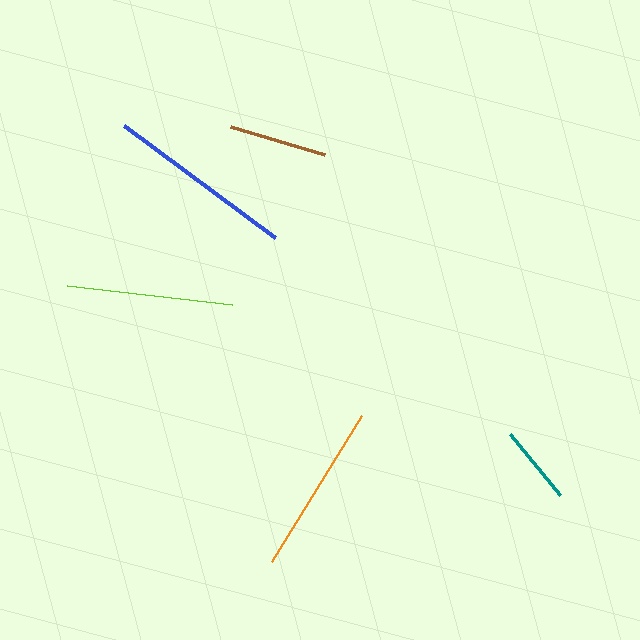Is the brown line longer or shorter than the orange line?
The orange line is longer than the brown line.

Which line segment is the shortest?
The teal line is the shortest at approximately 79 pixels.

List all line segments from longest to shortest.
From longest to shortest: blue, orange, lime, brown, teal.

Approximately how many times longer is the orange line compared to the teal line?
The orange line is approximately 2.2 times the length of the teal line.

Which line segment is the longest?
The blue line is the longest at approximately 189 pixels.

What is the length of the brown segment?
The brown segment is approximately 98 pixels long.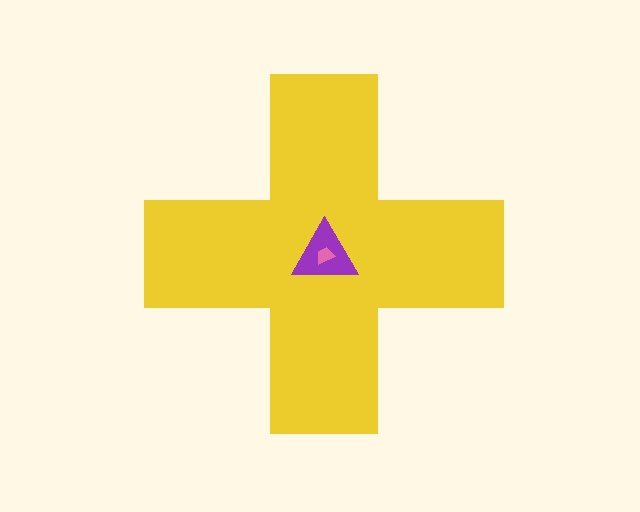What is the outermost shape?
The yellow cross.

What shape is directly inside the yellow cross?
The purple triangle.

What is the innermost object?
The pink trapezoid.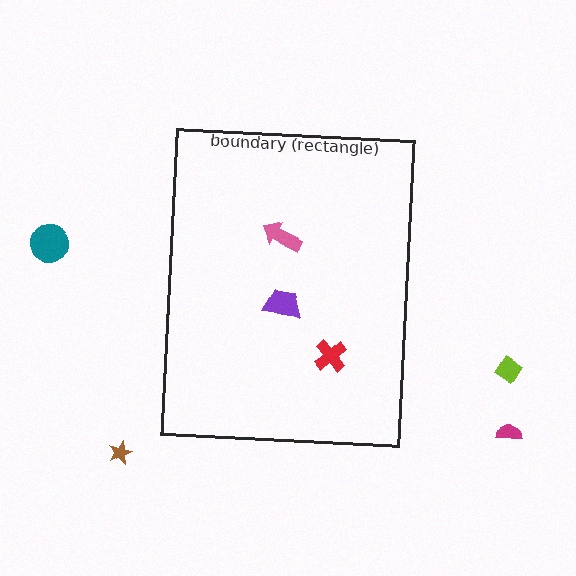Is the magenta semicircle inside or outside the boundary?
Outside.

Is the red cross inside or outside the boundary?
Inside.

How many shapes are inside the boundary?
3 inside, 4 outside.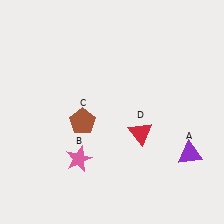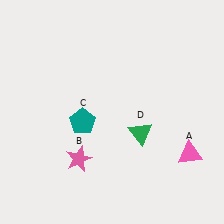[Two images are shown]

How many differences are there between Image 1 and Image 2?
There are 3 differences between the two images.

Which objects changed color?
A changed from purple to pink. C changed from brown to teal. D changed from red to green.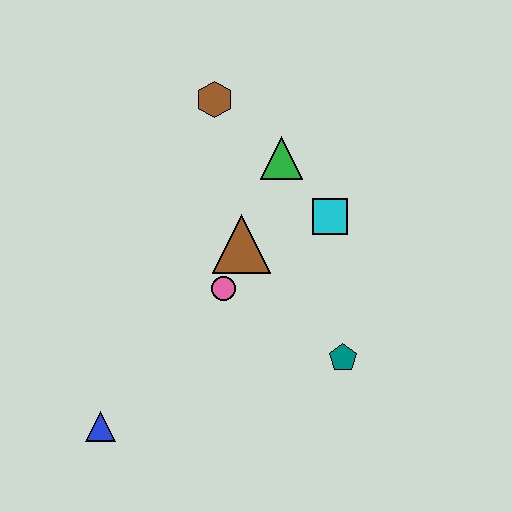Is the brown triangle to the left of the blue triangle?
No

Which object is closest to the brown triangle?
The pink circle is closest to the brown triangle.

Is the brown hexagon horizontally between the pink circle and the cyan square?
No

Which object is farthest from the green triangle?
The blue triangle is farthest from the green triangle.